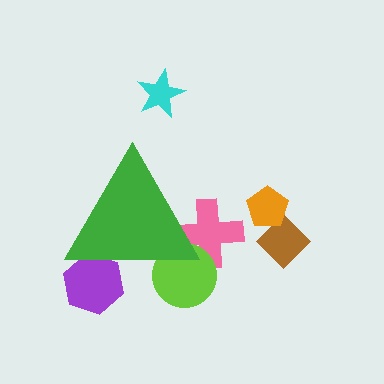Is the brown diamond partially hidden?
No, the brown diamond is fully visible.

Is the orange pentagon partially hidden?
No, the orange pentagon is fully visible.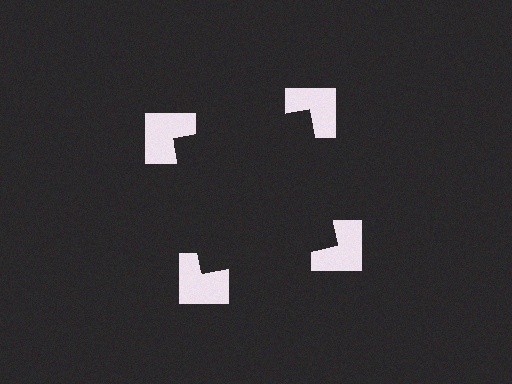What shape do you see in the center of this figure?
An illusory square — its edges are inferred from the aligned wedge cuts in the notched squares, not physically drawn.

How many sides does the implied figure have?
4 sides.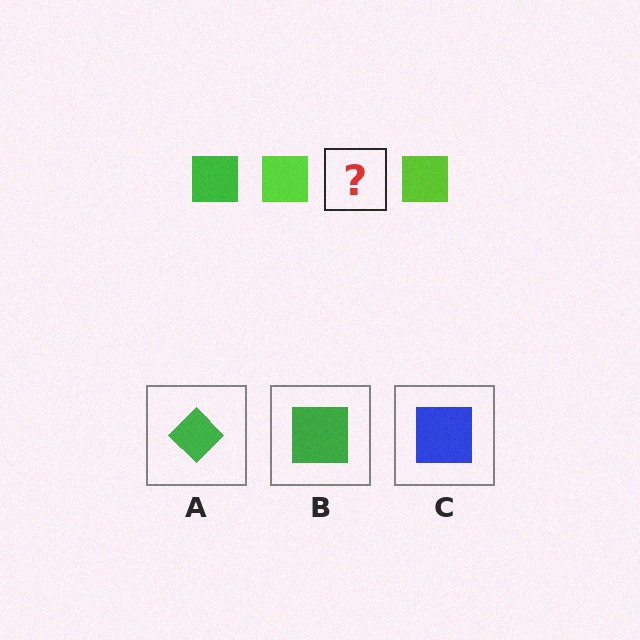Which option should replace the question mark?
Option B.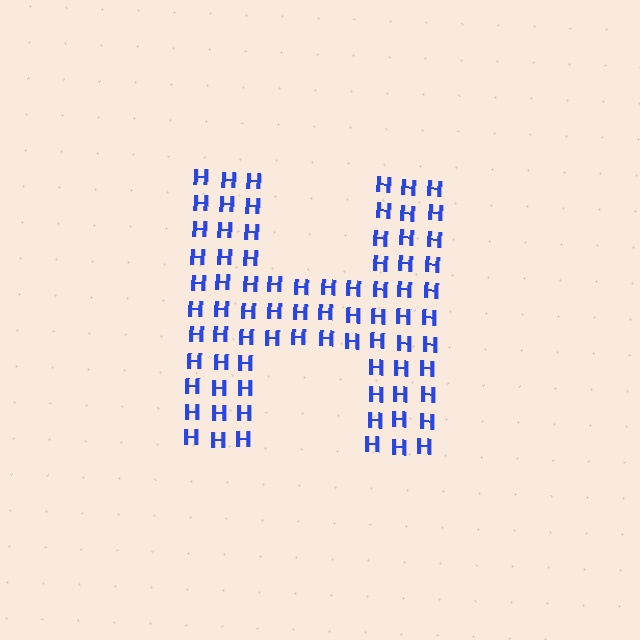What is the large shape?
The large shape is the letter H.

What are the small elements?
The small elements are letter H's.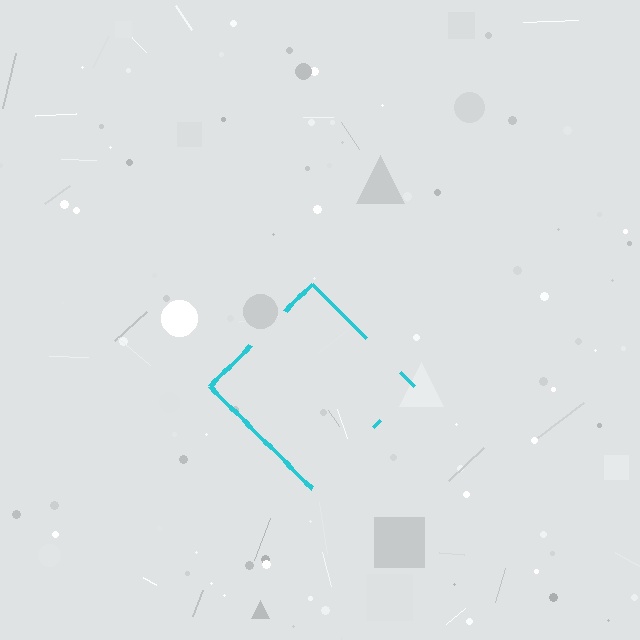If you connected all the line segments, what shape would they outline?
They would outline a diamond.